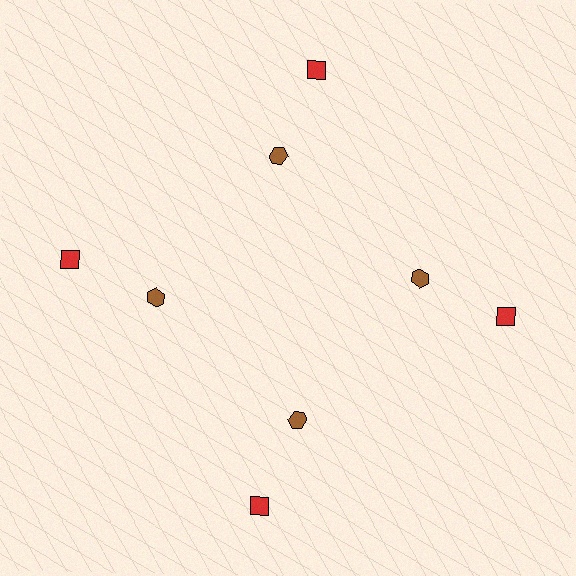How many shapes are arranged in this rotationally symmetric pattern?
There are 8 shapes, arranged in 4 groups of 2.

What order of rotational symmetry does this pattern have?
This pattern has 4-fold rotational symmetry.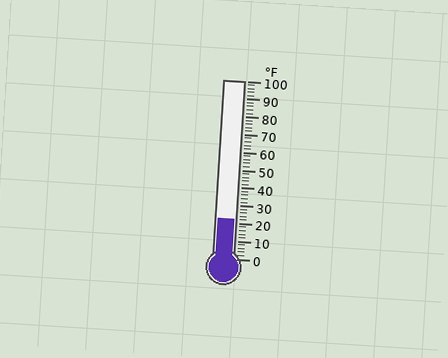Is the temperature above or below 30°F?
The temperature is below 30°F.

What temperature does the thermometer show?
The thermometer shows approximately 22°F.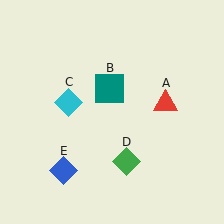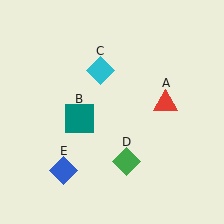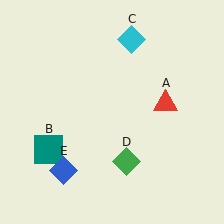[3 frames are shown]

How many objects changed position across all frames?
2 objects changed position: teal square (object B), cyan diamond (object C).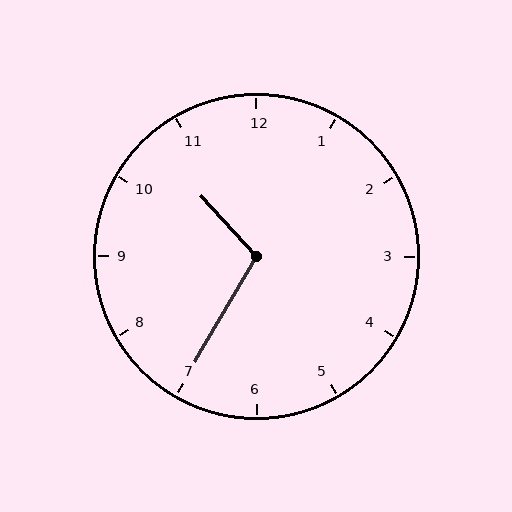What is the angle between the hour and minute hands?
Approximately 108 degrees.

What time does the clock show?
10:35.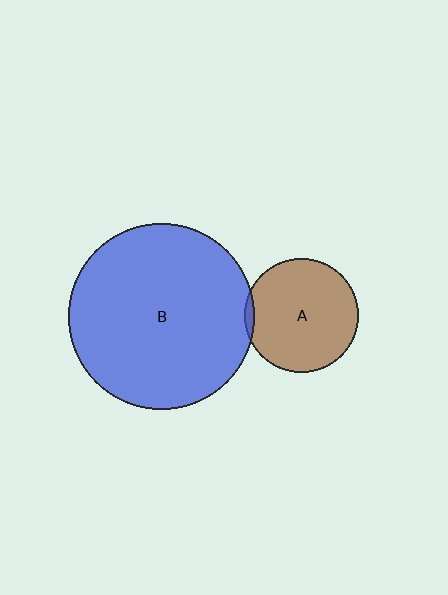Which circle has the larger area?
Circle B (blue).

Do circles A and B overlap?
Yes.